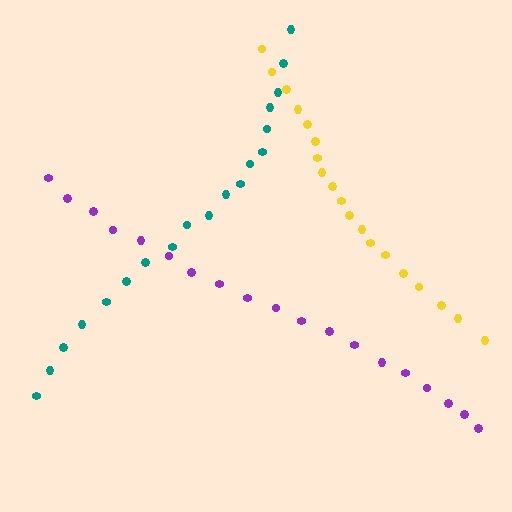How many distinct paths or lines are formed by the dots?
There are 3 distinct paths.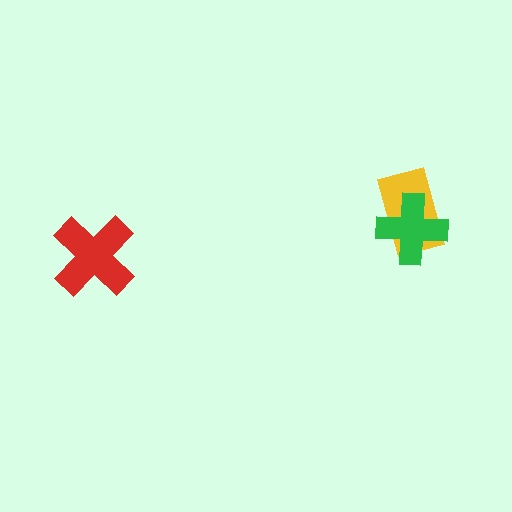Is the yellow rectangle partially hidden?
Yes, it is partially covered by another shape.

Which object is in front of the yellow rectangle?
The green cross is in front of the yellow rectangle.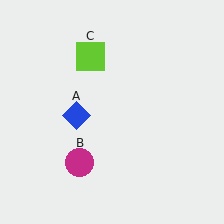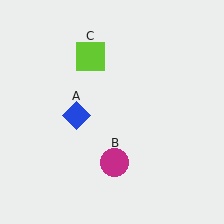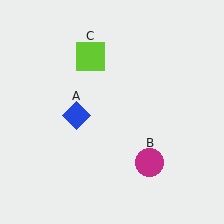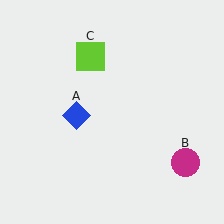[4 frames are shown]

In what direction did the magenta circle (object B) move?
The magenta circle (object B) moved right.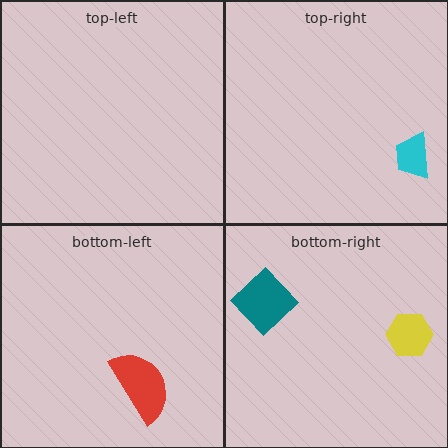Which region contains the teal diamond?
The bottom-right region.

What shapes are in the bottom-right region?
The teal diamond, the yellow hexagon.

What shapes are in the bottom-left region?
The red semicircle.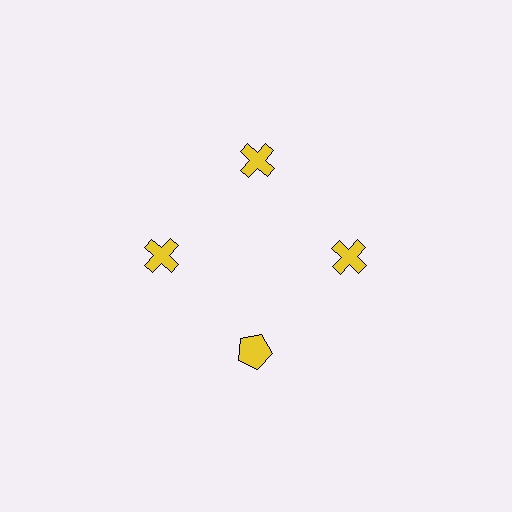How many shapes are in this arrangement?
There are 4 shapes arranged in a ring pattern.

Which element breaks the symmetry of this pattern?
The yellow pentagon at roughly the 6 o'clock position breaks the symmetry. All other shapes are yellow crosses.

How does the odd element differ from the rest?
It has a different shape: pentagon instead of cross.